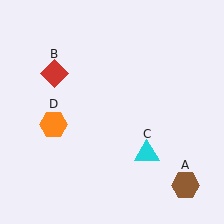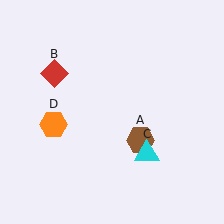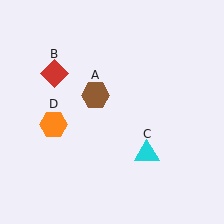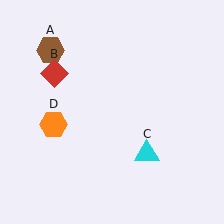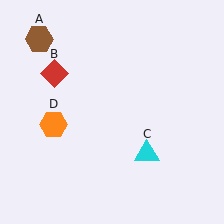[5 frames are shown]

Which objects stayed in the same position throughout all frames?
Red diamond (object B) and cyan triangle (object C) and orange hexagon (object D) remained stationary.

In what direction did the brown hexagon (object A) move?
The brown hexagon (object A) moved up and to the left.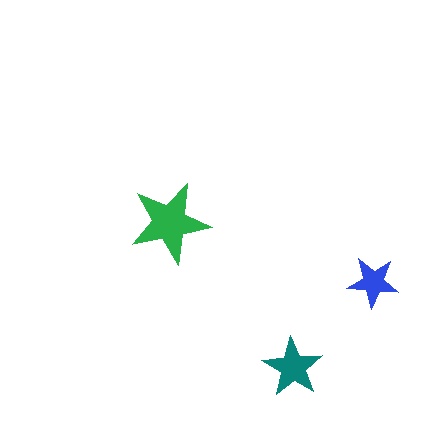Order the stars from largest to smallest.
the green one, the teal one, the blue one.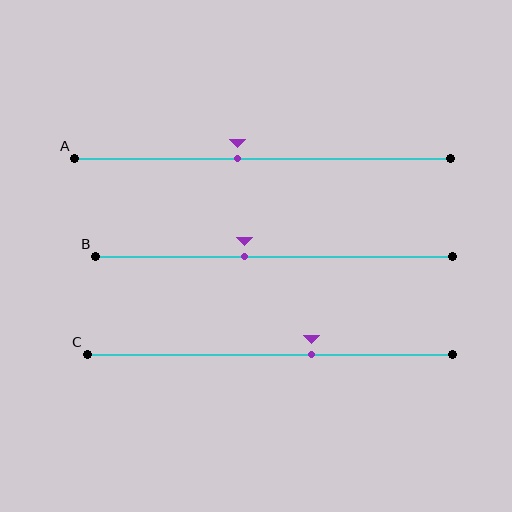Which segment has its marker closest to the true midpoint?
Segment A has its marker closest to the true midpoint.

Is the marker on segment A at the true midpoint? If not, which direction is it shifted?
No, the marker on segment A is shifted to the left by about 7% of the segment length.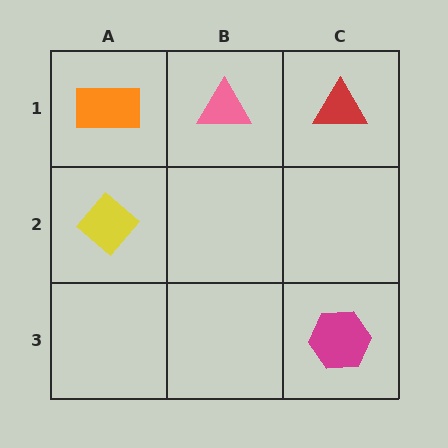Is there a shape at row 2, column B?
No, that cell is empty.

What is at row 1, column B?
A pink triangle.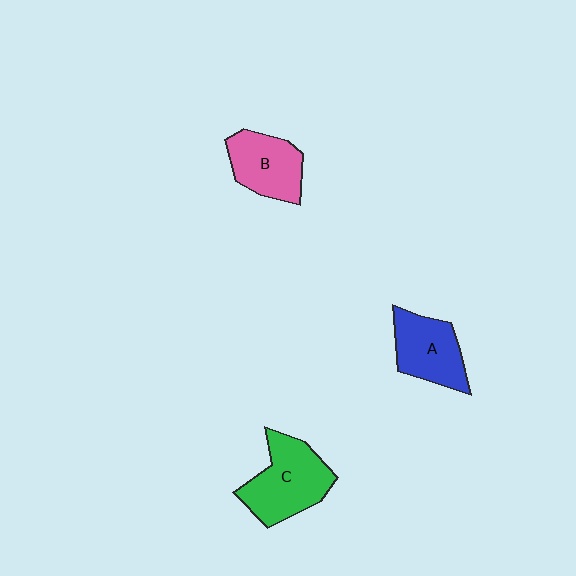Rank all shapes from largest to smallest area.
From largest to smallest: C (green), A (blue), B (pink).